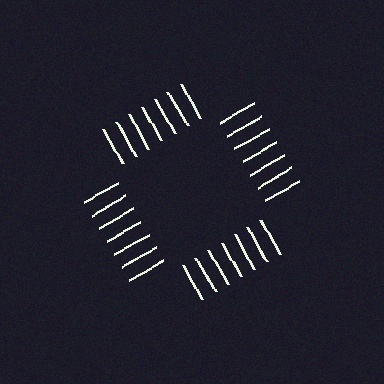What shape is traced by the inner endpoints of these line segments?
An illusory square — the line segments terminate on its edges but no continuous stroke is drawn.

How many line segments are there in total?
28 — 7 along each of the 4 edges.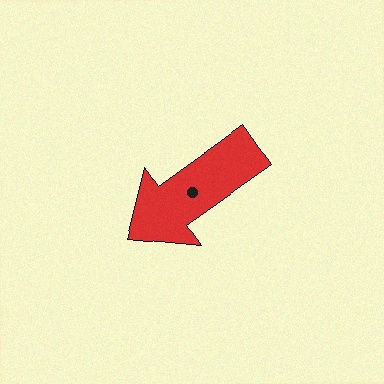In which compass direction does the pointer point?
Southwest.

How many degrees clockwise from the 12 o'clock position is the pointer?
Approximately 235 degrees.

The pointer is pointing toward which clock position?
Roughly 8 o'clock.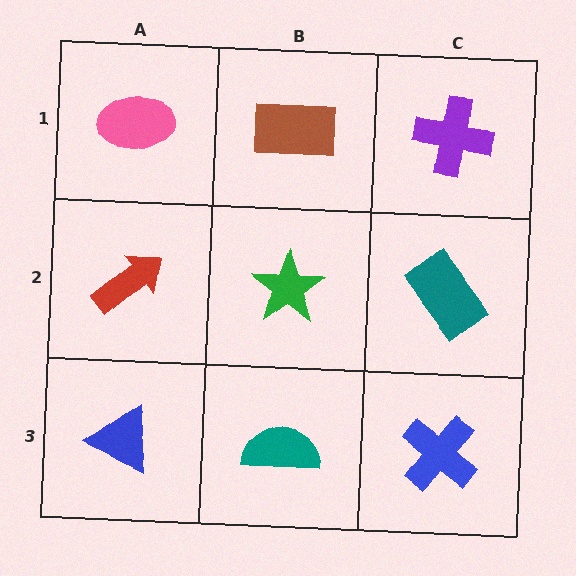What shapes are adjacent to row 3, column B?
A green star (row 2, column B), a blue triangle (row 3, column A), a blue cross (row 3, column C).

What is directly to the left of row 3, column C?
A teal semicircle.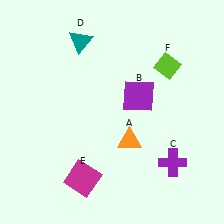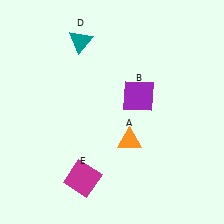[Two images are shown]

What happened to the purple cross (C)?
The purple cross (C) was removed in Image 2. It was in the bottom-right area of Image 1.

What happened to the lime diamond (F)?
The lime diamond (F) was removed in Image 2. It was in the top-right area of Image 1.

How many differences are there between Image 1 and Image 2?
There are 2 differences between the two images.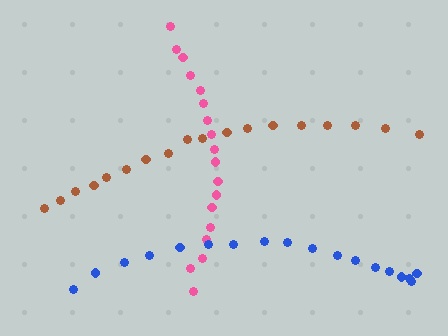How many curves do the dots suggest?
There are 3 distinct paths.